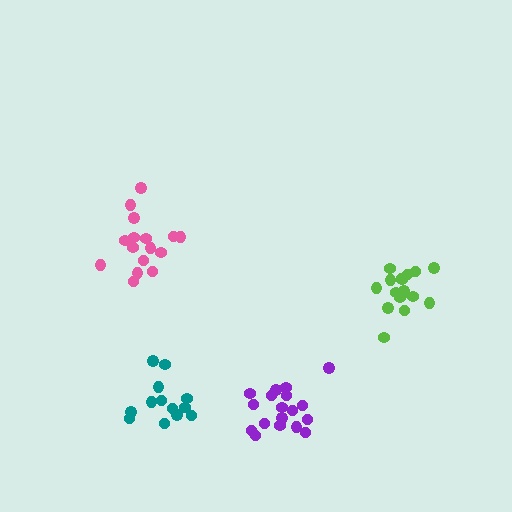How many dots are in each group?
Group 1: 18 dots, Group 2: 17 dots, Group 3: 16 dots, Group 4: 14 dots (65 total).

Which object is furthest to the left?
The pink cluster is leftmost.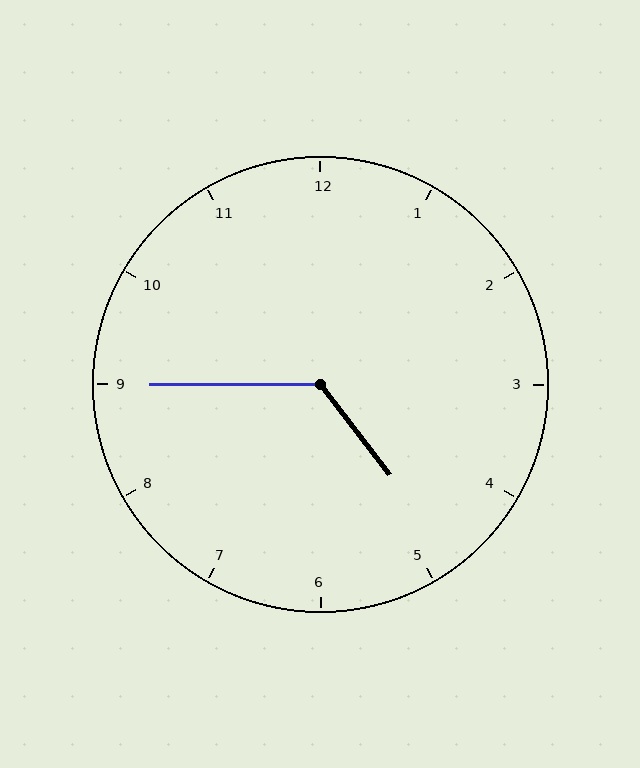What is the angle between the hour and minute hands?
Approximately 128 degrees.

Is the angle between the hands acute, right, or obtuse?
It is obtuse.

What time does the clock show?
4:45.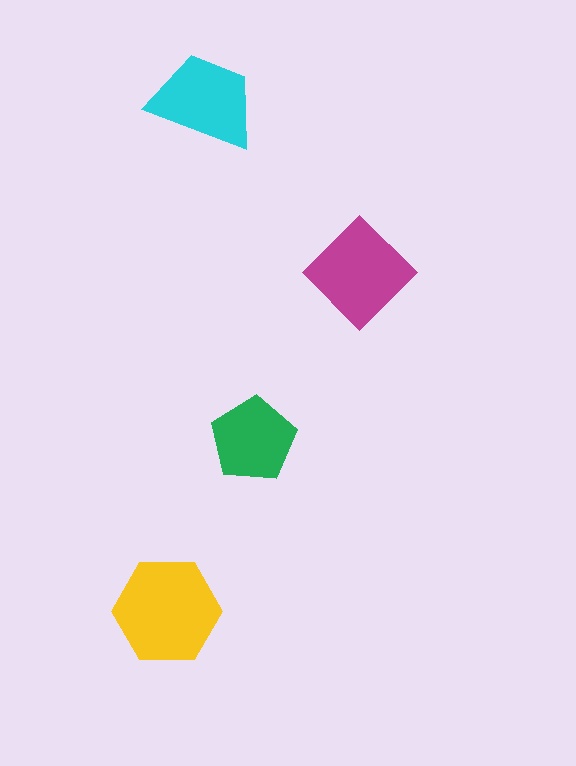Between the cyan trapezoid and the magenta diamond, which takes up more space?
The magenta diamond.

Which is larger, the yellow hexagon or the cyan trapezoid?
The yellow hexagon.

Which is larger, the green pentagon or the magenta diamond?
The magenta diamond.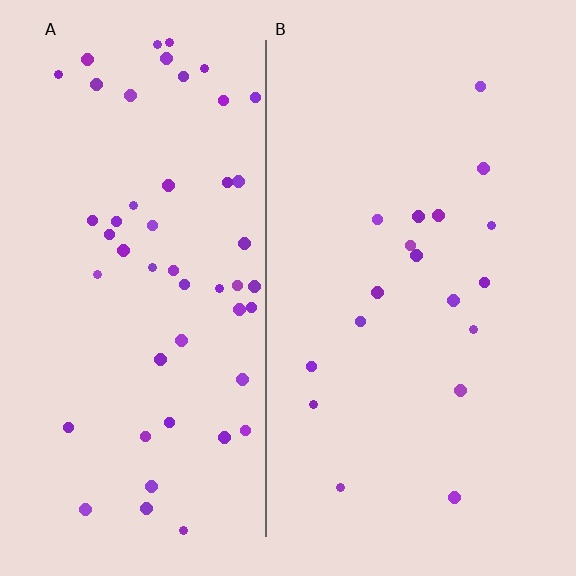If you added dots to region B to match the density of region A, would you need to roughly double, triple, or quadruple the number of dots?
Approximately triple.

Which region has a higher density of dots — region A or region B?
A (the left).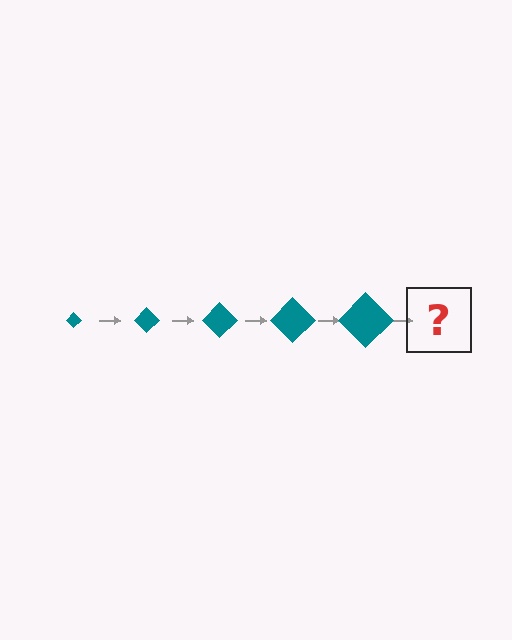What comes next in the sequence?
The next element should be a teal diamond, larger than the previous one.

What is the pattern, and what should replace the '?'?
The pattern is that the diamond gets progressively larger each step. The '?' should be a teal diamond, larger than the previous one.